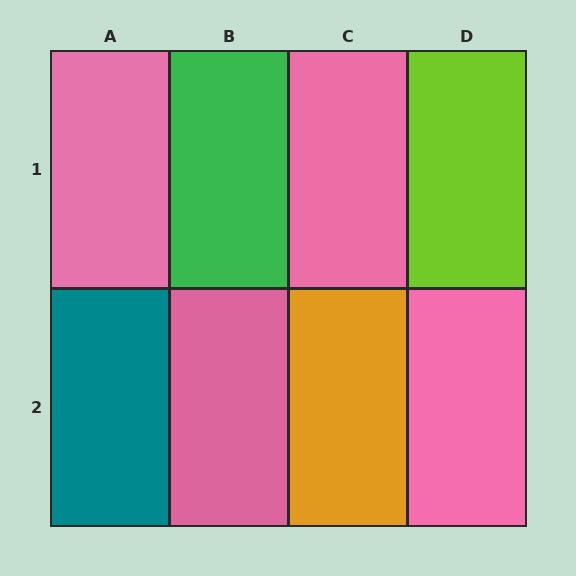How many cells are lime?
1 cell is lime.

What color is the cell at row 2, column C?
Orange.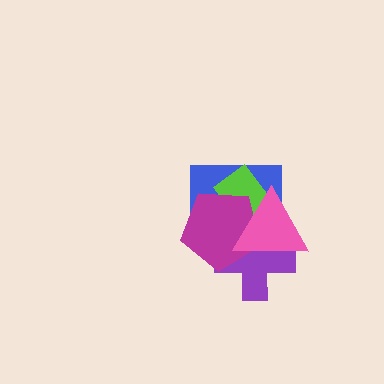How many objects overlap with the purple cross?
4 objects overlap with the purple cross.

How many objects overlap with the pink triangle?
4 objects overlap with the pink triangle.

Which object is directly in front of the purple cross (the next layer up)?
The blue rectangle is directly in front of the purple cross.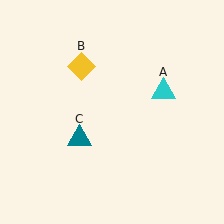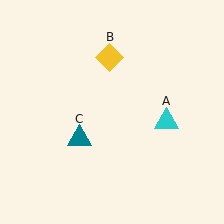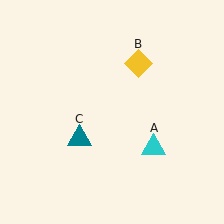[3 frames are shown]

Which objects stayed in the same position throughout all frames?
Teal triangle (object C) remained stationary.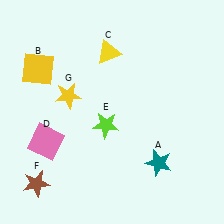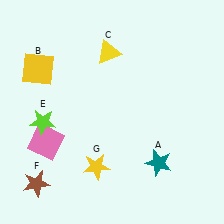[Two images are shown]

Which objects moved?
The objects that moved are: the lime star (E), the yellow star (G).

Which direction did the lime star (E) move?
The lime star (E) moved left.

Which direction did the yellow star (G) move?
The yellow star (G) moved down.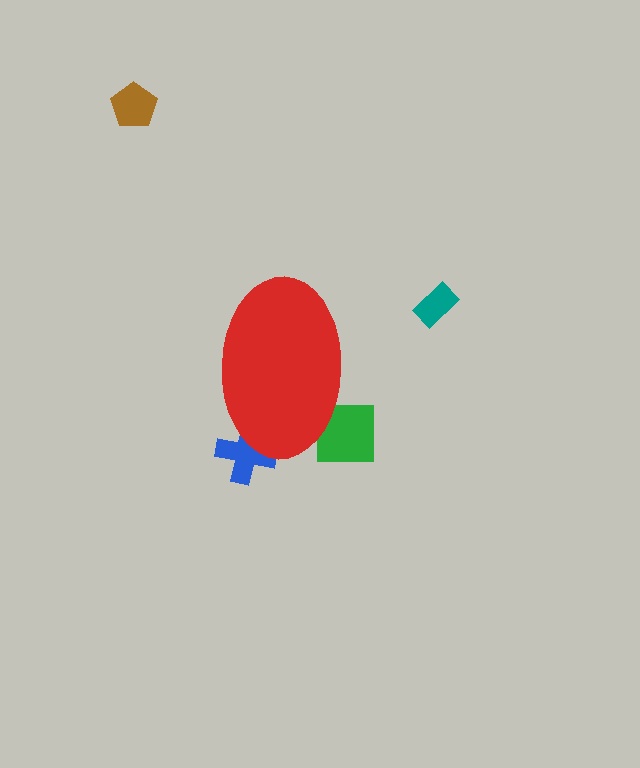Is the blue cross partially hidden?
Yes, the blue cross is partially hidden behind the red ellipse.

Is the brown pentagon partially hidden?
No, the brown pentagon is fully visible.